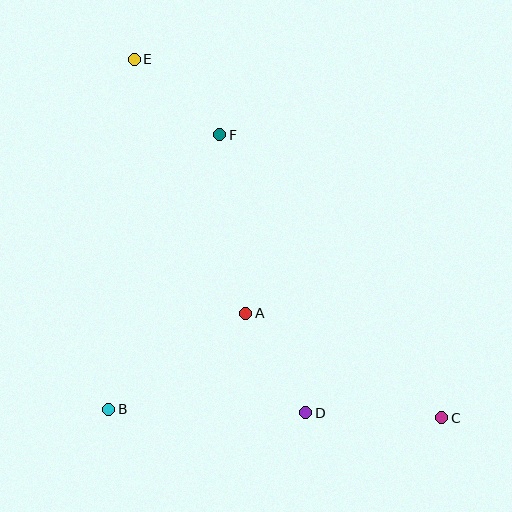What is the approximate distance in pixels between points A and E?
The distance between A and E is approximately 278 pixels.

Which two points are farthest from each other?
Points C and E are farthest from each other.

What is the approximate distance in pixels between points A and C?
The distance between A and C is approximately 222 pixels.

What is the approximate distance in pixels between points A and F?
The distance between A and F is approximately 181 pixels.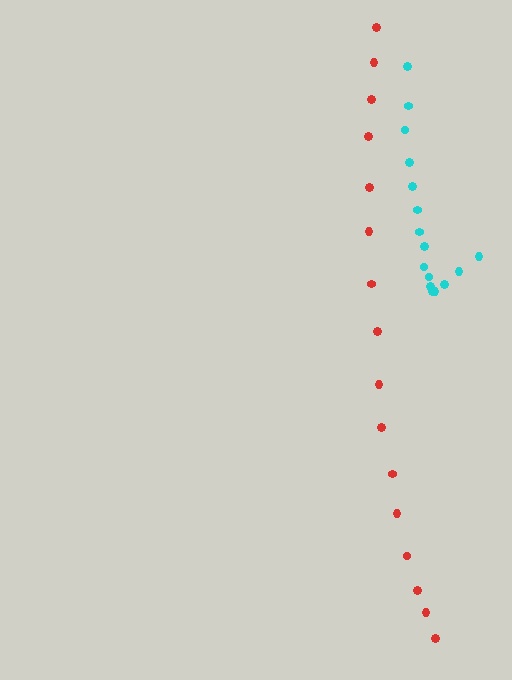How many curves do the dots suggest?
There are 2 distinct paths.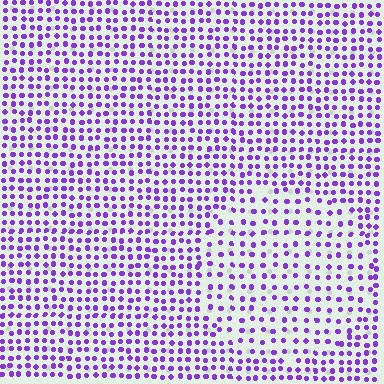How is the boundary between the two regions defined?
The boundary is defined by a change in element density (approximately 1.6x ratio). All elements are the same color, size, and shape.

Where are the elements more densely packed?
The elements are more densely packed outside the circle boundary.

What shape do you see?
I see a circle.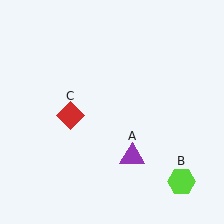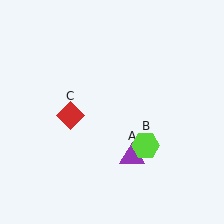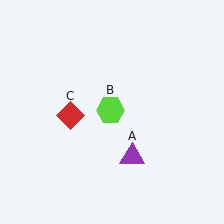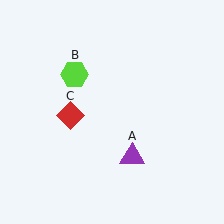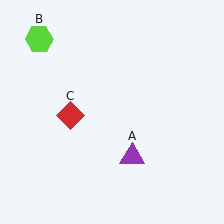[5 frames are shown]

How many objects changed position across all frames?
1 object changed position: lime hexagon (object B).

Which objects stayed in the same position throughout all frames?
Purple triangle (object A) and red diamond (object C) remained stationary.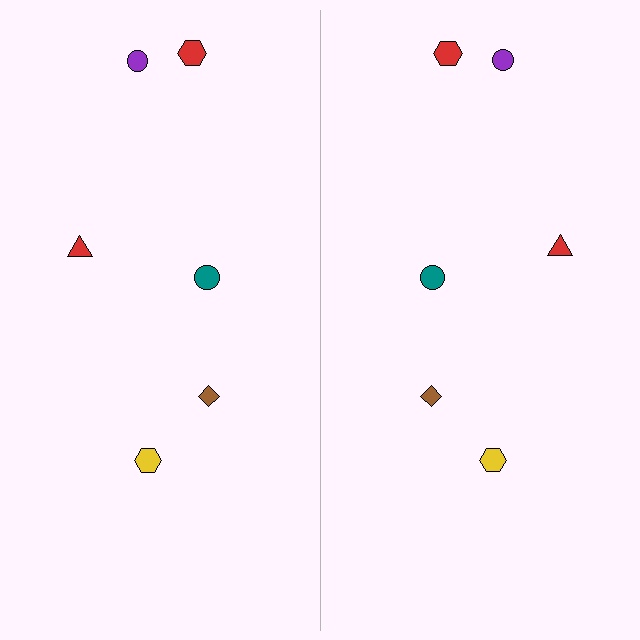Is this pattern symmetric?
Yes, this pattern has bilateral (reflection) symmetry.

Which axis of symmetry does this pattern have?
The pattern has a vertical axis of symmetry running through the center of the image.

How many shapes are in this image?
There are 12 shapes in this image.